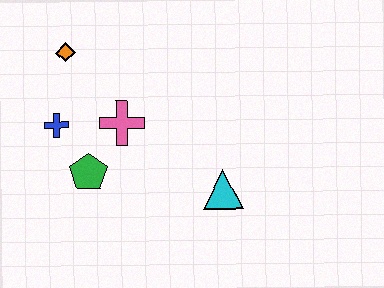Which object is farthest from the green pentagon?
The cyan triangle is farthest from the green pentagon.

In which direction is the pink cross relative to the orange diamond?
The pink cross is below the orange diamond.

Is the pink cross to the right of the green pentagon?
Yes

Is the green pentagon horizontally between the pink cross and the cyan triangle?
No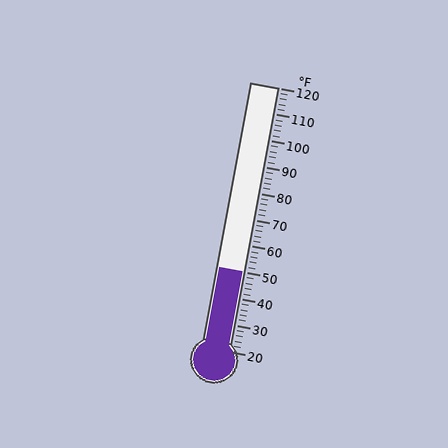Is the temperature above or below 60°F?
The temperature is below 60°F.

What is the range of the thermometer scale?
The thermometer scale ranges from 20°F to 120°F.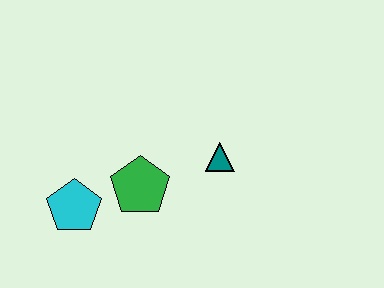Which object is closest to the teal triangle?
The green pentagon is closest to the teal triangle.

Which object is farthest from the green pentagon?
The teal triangle is farthest from the green pentagon.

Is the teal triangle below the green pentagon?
No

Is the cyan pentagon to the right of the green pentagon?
No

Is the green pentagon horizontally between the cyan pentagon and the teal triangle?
Yes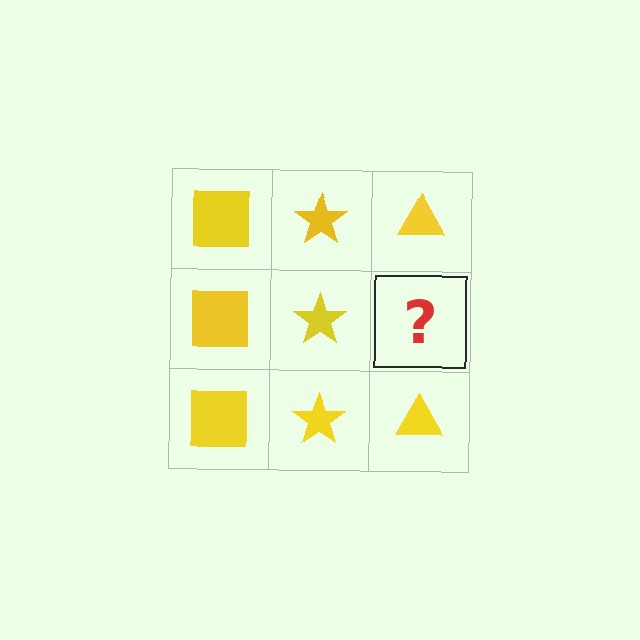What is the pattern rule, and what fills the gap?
The rule is that each column has a consistent shape. The gap should be filled with a yellow triangle.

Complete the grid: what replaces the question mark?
The question mark should be replaced with a yellow triangle.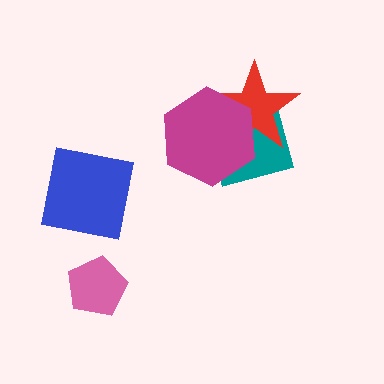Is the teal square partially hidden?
Yes, it is partially covered by another shape.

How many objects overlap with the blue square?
0 objects overlap with the blue square.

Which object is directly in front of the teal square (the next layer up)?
The red star is directly in front of the teal square.